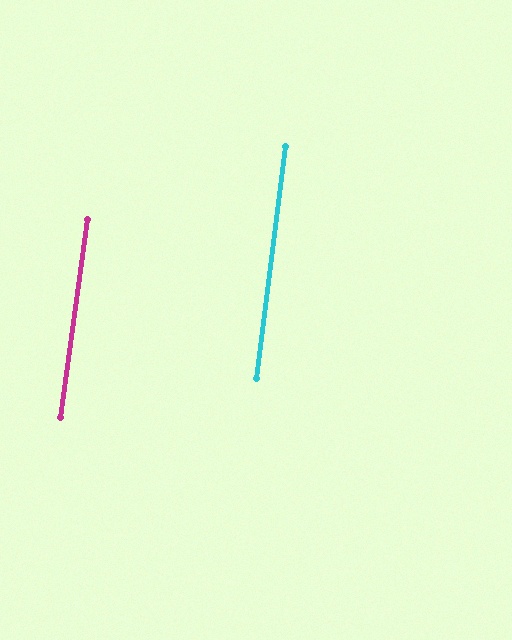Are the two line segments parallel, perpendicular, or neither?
Parallel — their directions differ by only 0.3°.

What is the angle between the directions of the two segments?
Approximately 0 degrees.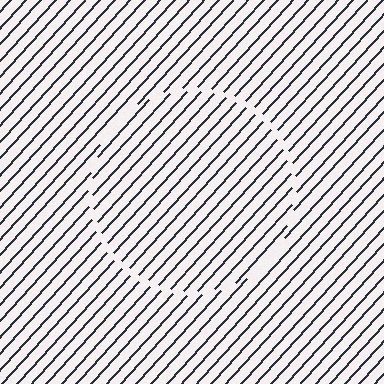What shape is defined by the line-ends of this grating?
An illusory circle. The interior of the shape contains the same grating, shifted by half a period — the contour is defined by the phase discontinuity where line-ends from the inner and outer gratings abut.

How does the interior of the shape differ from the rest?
The interior of the shape contains the same grating, shifted by half a period — the contour is defined by the phase discontinuity where line-ends from the inner and outer gratings abut.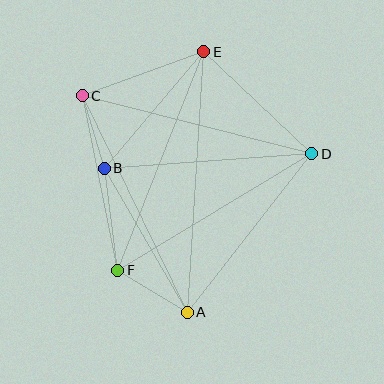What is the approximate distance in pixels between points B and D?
The distance between B and D is approximately 208 pixels.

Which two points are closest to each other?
Points B and C are closest to each other.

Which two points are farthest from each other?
Points A and E are farthest from each other.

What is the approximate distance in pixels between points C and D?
The distance between C and D is approximately 237 pixels.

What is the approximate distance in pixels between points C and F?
The distance between C and F is approximately 178 pixels.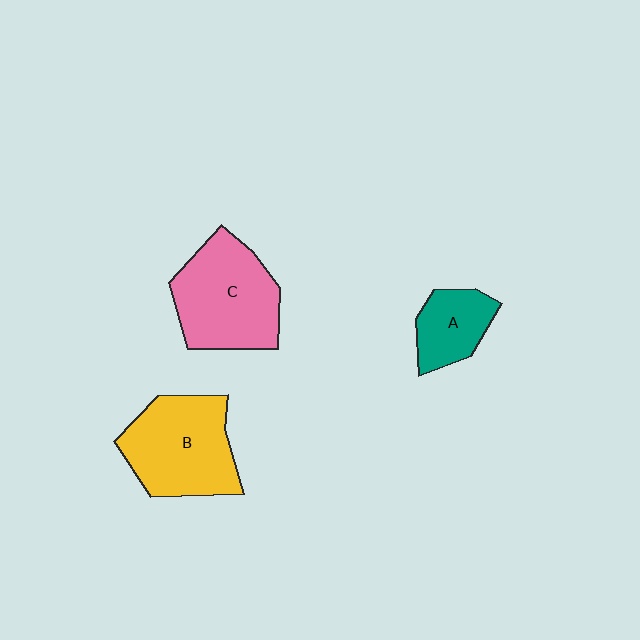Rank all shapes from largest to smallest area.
From largest to smallest: C (pink), B (yellow), A (teal).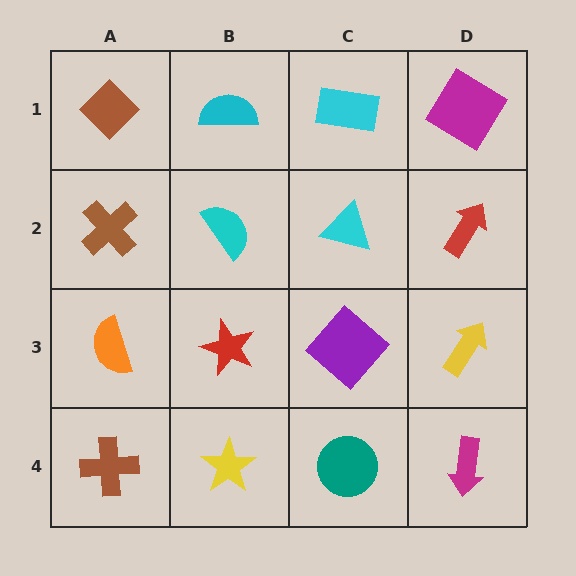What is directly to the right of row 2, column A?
A cyan semicircle.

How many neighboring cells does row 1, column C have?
3.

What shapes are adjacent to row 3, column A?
A brown cross (row 2, column A), a brown cross (row 4, column A), a red star (row 3, column B).